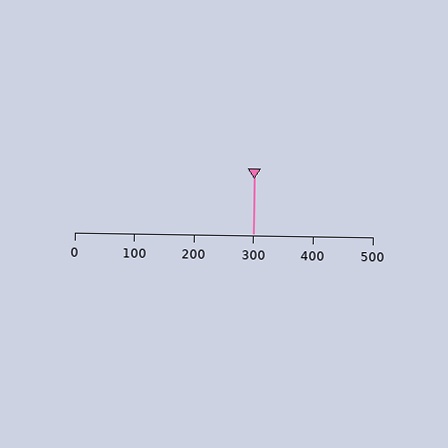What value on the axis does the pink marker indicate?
The marker indicates approximately 300.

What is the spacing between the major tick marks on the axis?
The major ticks are spaced 100 apart.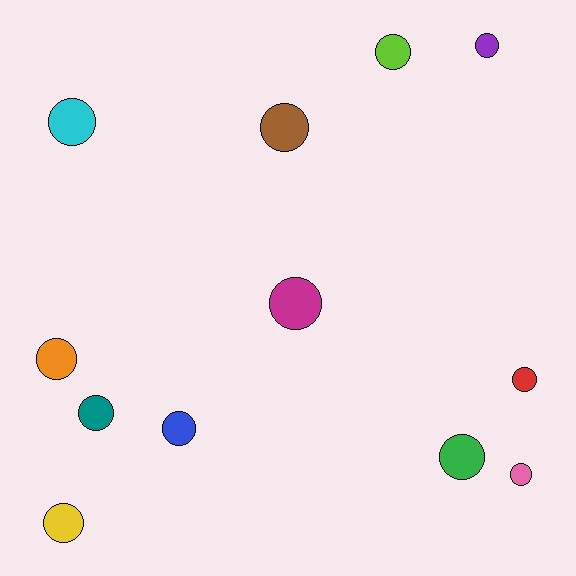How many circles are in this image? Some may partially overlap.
There are 12 circles.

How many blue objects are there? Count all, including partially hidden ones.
There is 1 blue object.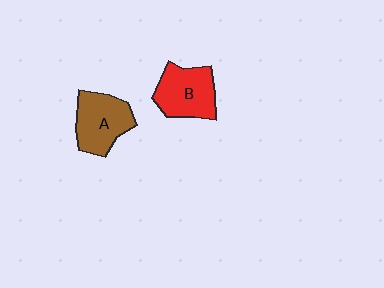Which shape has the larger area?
Shape A (brown).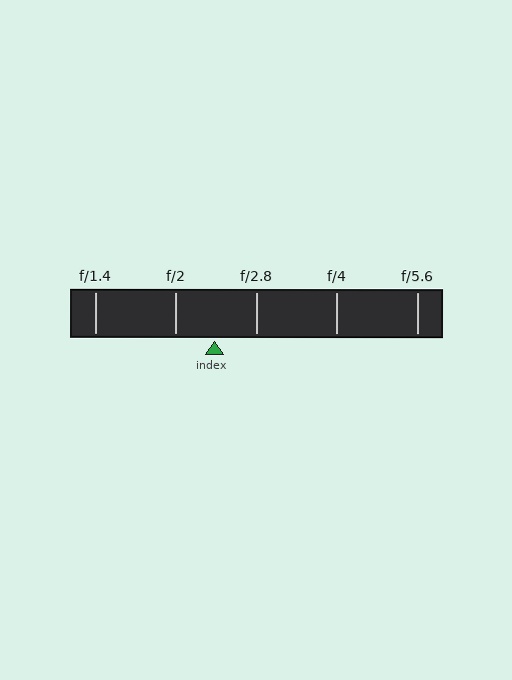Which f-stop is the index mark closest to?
The index mark is closest to f/2.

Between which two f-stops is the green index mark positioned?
The index mark is between f/2 and f/2.8.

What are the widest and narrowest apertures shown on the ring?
The widest aperture shown is f/1.4 and the narrowest is f/5.6.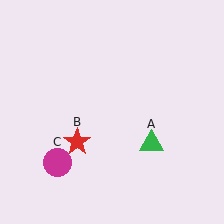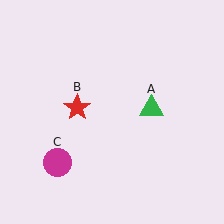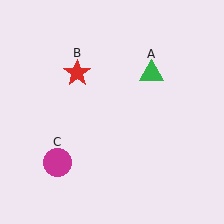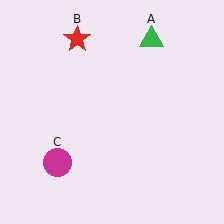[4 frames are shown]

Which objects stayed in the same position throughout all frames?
Magenta circle (object C) remained stationary.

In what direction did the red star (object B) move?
The red star (object B) moved up.